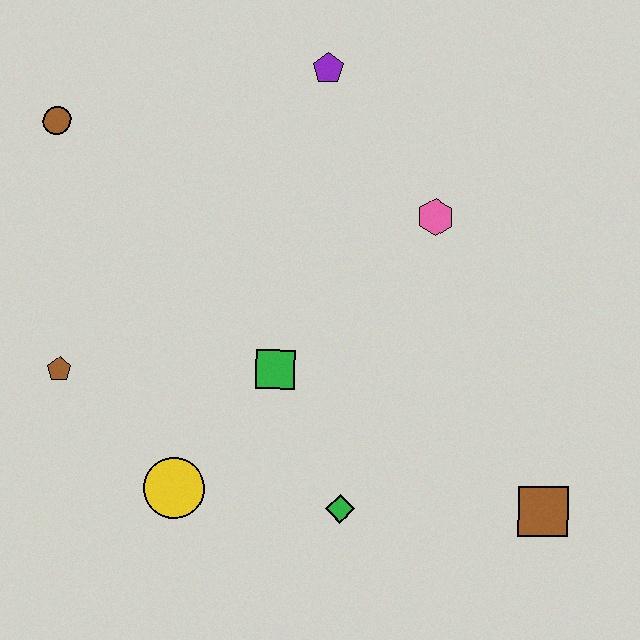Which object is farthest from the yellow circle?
The purple pentagon is farthest from the yellow circle.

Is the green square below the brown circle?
Yes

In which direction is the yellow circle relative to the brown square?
The yellow circle is to the left of the brown square.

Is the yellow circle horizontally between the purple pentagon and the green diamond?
No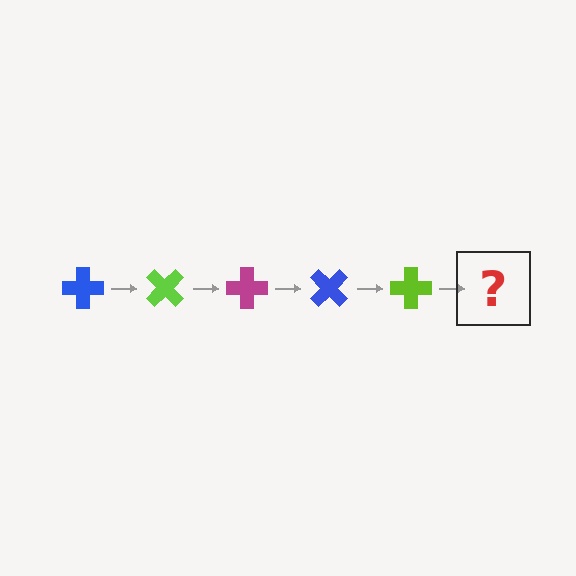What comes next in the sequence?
The next element should be a magenta cross, rotated 225 degrees from the start.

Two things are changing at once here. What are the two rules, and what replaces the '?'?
The two rules are that it rotates 45 degrees each step and the color cycles through blue, lime, and magenta. The '?' should be a magenta cross, rotated 225 degrees from the start.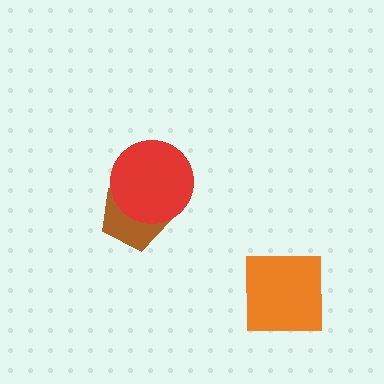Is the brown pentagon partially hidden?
Yes, it is partially covered by another shape.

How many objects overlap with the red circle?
1 object overlaps with the red circle.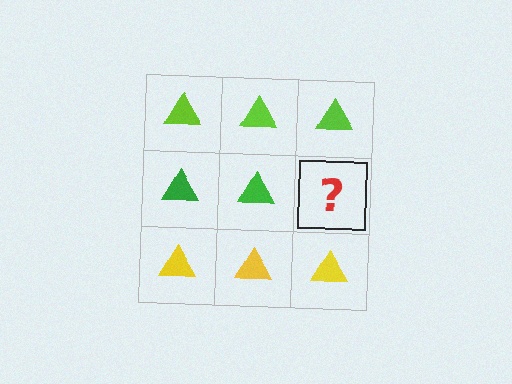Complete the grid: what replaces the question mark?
The question mark should be replaced with a green triangle.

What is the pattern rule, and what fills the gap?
The rule is that each row has a consistent color. The gap should be filled with a green triangle.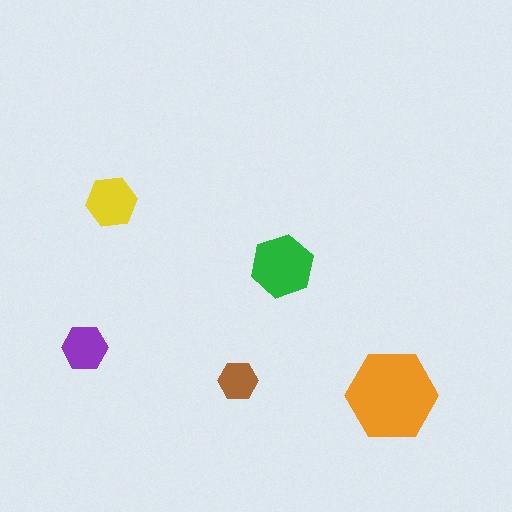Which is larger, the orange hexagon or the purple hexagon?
The orange one.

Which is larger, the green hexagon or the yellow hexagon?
The green one.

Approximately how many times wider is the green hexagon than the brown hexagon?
About 1.5 times wider.